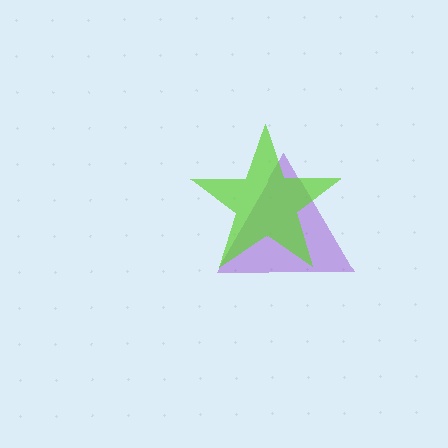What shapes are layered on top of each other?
The layered shapes are: a purple triangle, a lime star.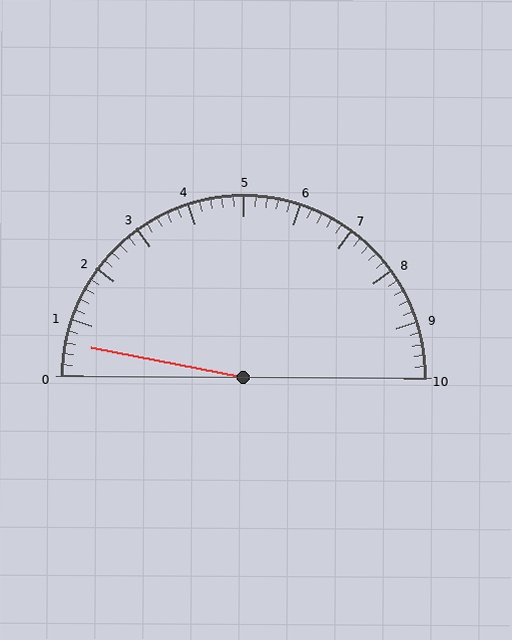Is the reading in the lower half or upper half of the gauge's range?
The reading is in the lower half of the range (0 to 10).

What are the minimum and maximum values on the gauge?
The gauge ranges from 0 to 10.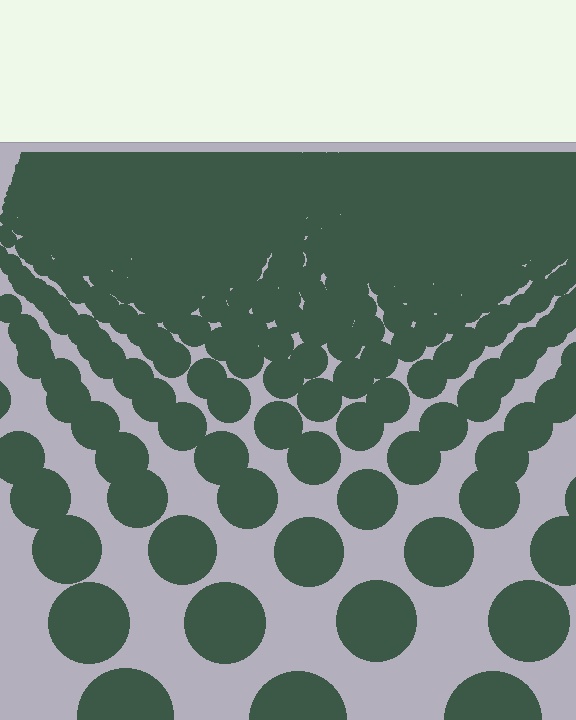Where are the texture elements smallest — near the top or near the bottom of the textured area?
Near the top.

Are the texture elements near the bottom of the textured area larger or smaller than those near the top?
Larger. Near the bottom, elements are closer to the viewer and appear at a bigger on-screen size.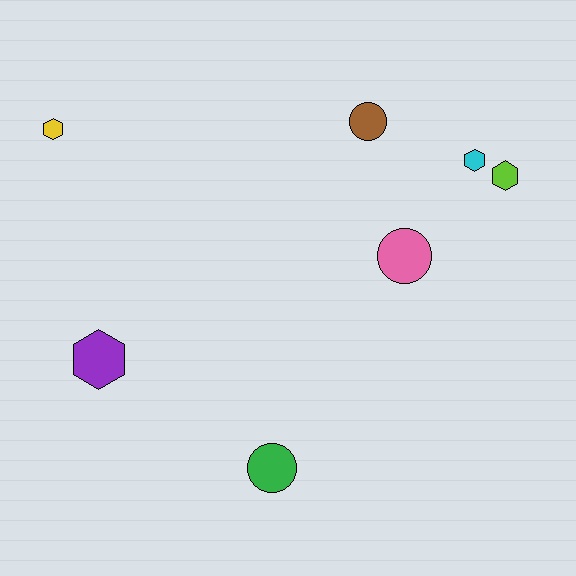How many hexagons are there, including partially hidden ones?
There are 4 hexagons.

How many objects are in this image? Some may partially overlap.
There are 7 objects.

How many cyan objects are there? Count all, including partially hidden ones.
There is 1 cyan object.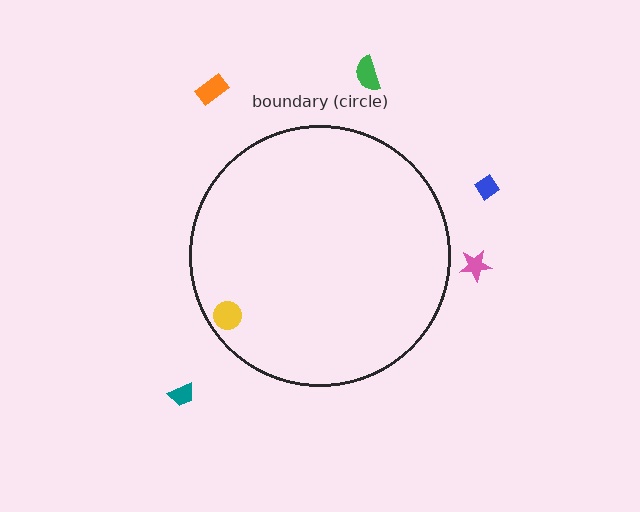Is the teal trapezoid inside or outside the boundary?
Outside.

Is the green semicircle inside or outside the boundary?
Outside.